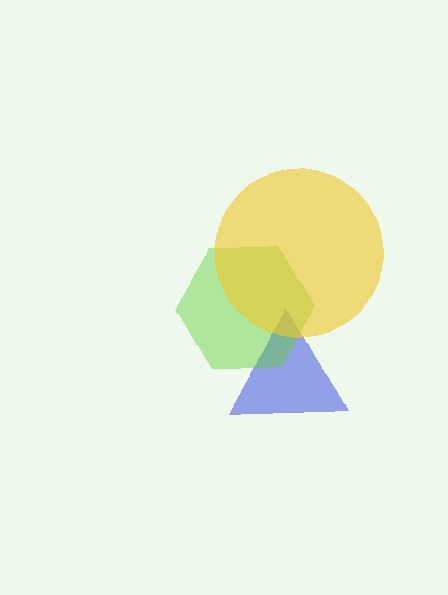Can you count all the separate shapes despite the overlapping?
Yes, there are 3 separate shapes.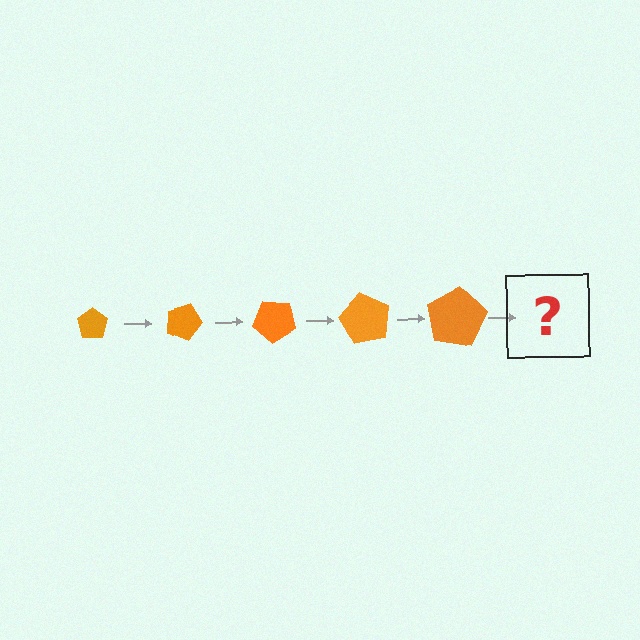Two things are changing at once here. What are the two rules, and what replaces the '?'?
The two rules are that the pentagon grows larger each step and it rotates 20 degrees each step. The '?' should be a pentagon, larger than the previous one and rotated 100 degrees from the start.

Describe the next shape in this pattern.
It should be a pentagon, larger than the previous one and rotated 100 degrees from the start.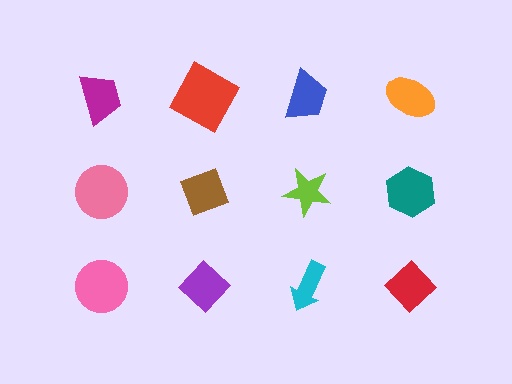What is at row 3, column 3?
A cyan arrow.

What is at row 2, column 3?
A lime star.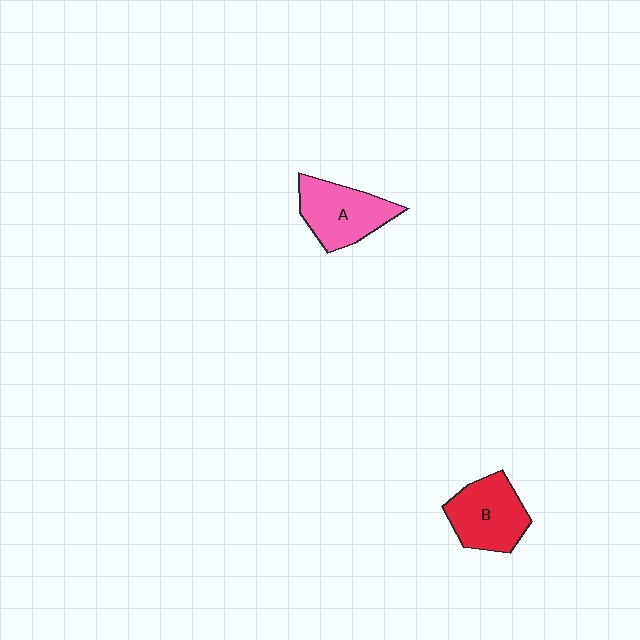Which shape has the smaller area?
Shape A (pink).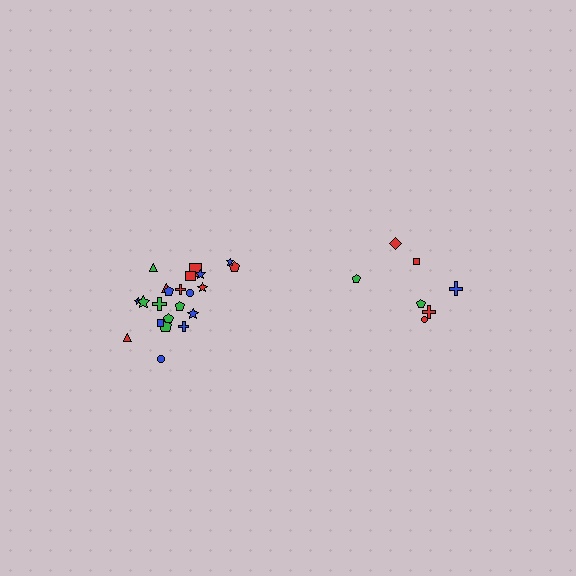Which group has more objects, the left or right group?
The left group.